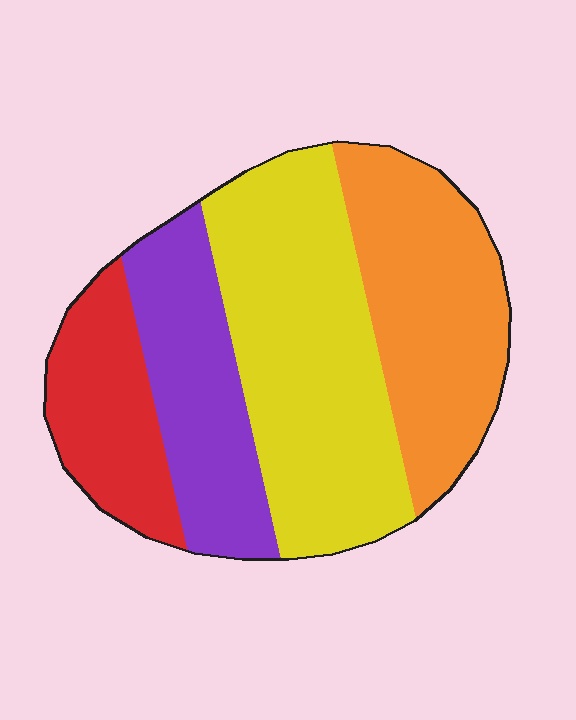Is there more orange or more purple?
Orange.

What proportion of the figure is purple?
Purple takes up about one fifth (1/5) of the figure.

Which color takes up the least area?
Red, at roughly 15%.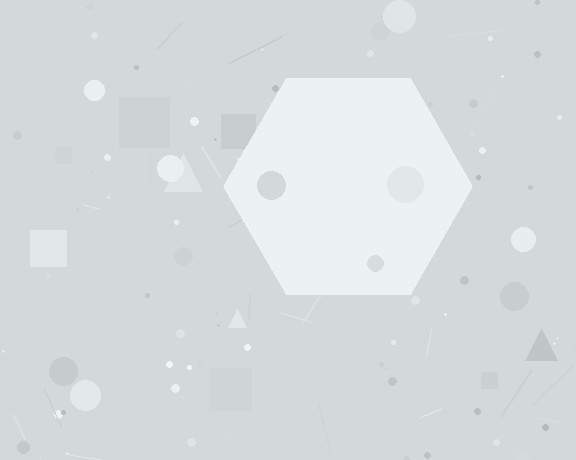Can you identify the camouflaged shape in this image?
The camouflaged shape is a hexagon.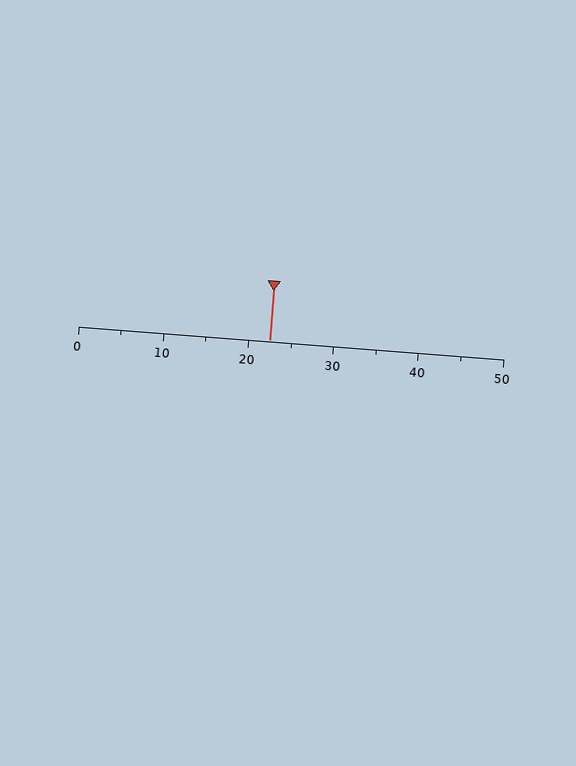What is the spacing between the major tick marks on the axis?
The major ticks are spaced 10 apart.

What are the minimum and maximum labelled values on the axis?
The axis runs from 0 to 50.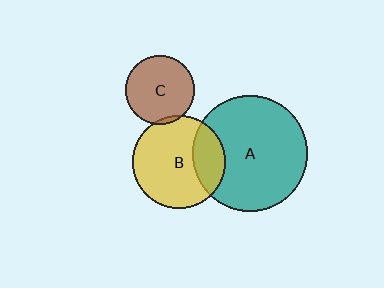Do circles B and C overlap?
Yes.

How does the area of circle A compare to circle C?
Approximately 2.8 times.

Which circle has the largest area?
Circle A (teal).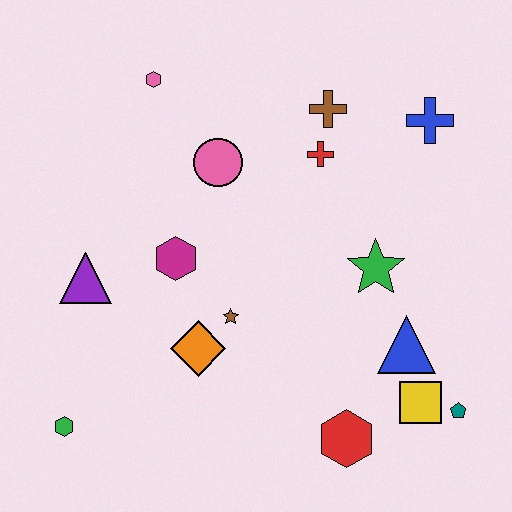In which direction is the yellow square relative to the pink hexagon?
The yellow square is below the pink hexagon.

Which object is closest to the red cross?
The brown cross is closest to the red cross.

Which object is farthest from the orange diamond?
The blue cross is farthest from the orange diamond.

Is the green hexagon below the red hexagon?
No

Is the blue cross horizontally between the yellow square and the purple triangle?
No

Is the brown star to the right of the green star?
No